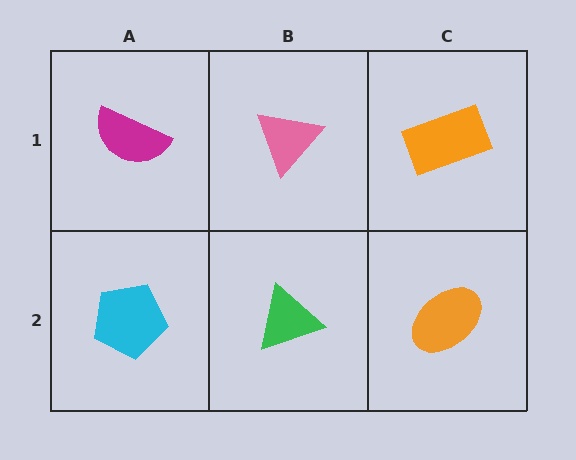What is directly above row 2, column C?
An orange rectangle.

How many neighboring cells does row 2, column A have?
2.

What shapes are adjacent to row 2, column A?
A magenta semicircle (row 1, column A), a green triangle (row 2, column B).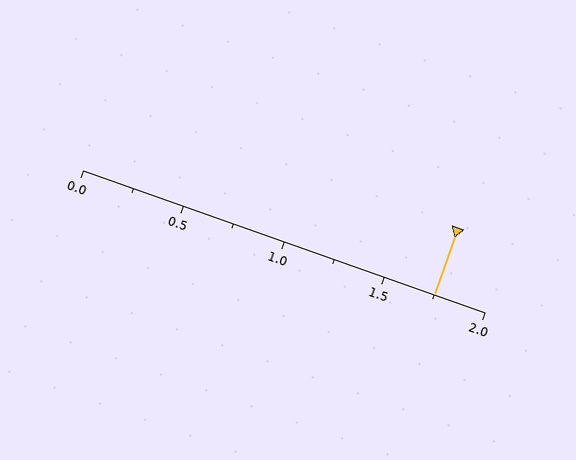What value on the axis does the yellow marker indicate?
The marker indicates approximately 1.75.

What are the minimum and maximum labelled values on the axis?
The axis runs from 0.0 to 2.0.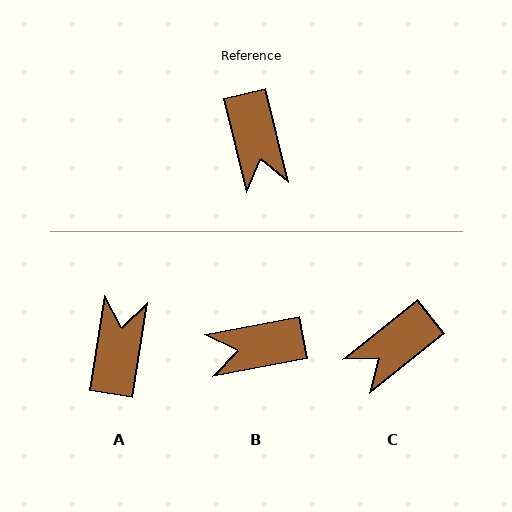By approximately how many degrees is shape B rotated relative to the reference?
Approximately 93 degrees clockwise.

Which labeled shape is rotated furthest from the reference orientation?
A, about 157 degrees away.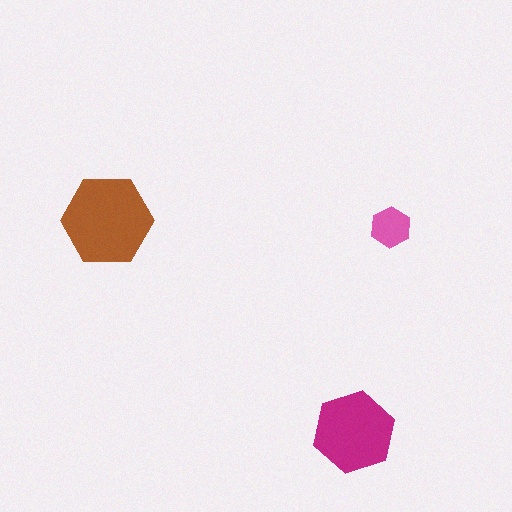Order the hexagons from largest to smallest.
the brown one, the magenta one, the pink one.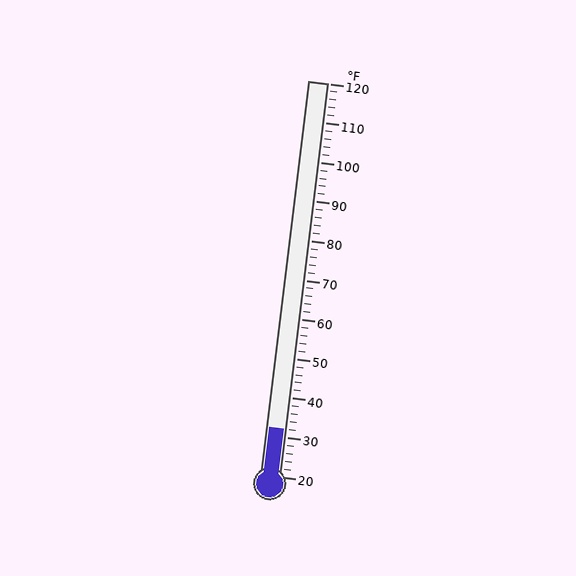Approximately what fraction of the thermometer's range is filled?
The thermometer is filled to approximately 10% of its range.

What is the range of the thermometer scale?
The thermometer scale ranges from 20°F to 120°F.